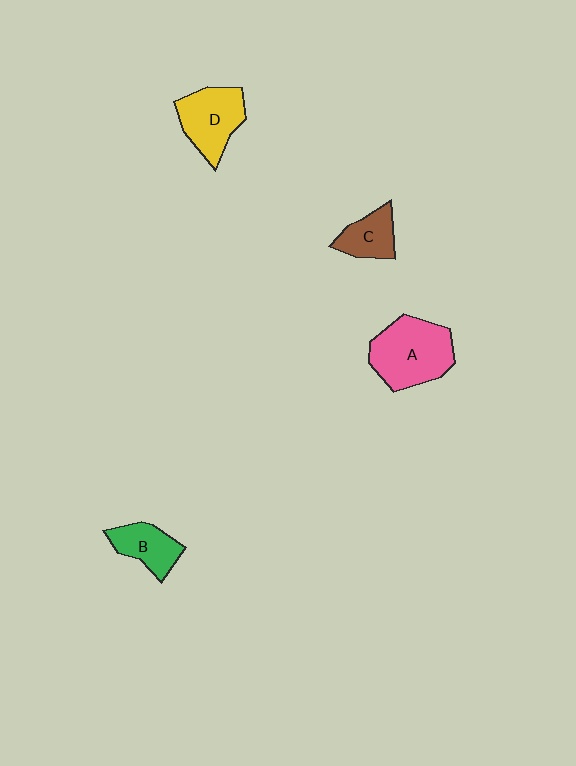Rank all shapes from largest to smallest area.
From largest to smallest: A (pink), D (yellow), B (green), C (brown).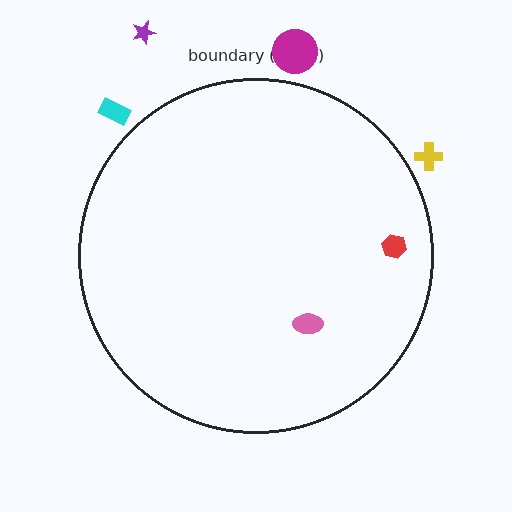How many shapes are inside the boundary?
2 inside, 4 outside.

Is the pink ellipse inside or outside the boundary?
Inside.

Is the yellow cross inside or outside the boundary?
Outside.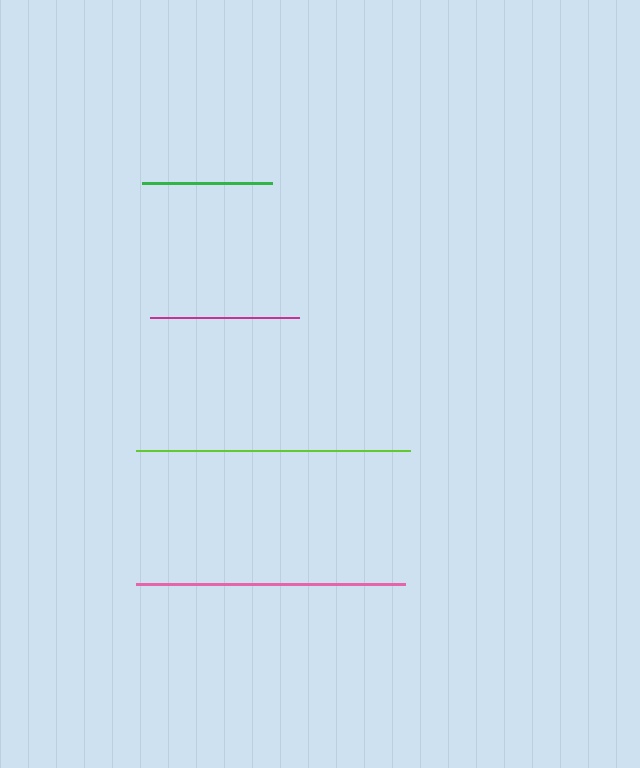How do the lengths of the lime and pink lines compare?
The lime and pink lines are approximately the same length.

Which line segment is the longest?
The lime line is the longest at approximately 274 pixels.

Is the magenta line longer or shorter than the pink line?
The pink line is longer than the magenta line.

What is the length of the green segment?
The green segment is approximately 130 pixels long.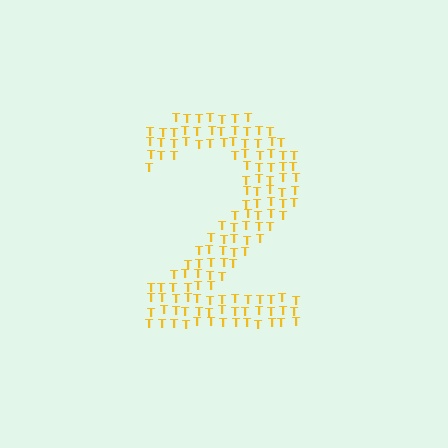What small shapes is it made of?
It is made of small letter T's.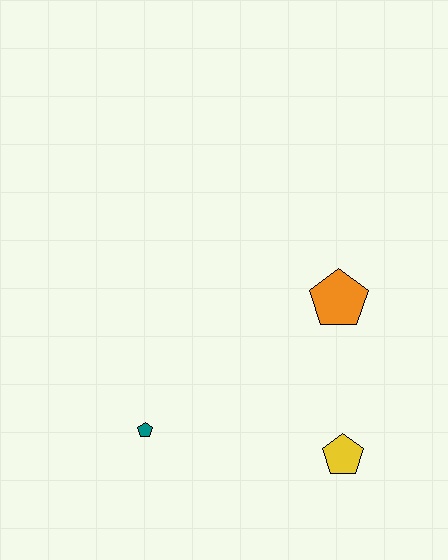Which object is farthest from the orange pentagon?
The teal pentagon is farthest from the orange pentagon.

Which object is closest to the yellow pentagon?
The orange pentagon is closest to the yellow pentagon.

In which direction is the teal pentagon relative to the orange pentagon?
The teal pentagon is to the left of the orange pentagon.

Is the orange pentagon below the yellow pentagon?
No